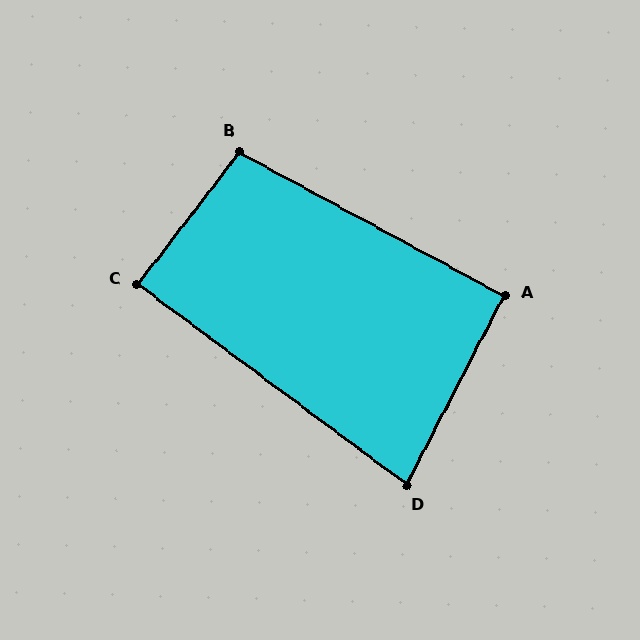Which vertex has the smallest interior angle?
D, at approximately 81 degrees.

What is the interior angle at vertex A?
Approximately 91 degrees (approximately right).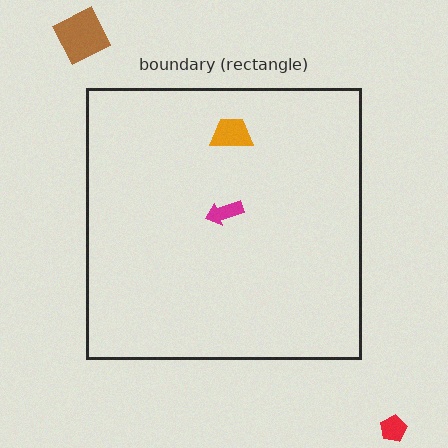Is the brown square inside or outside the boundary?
Outside.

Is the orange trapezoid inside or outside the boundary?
Inside.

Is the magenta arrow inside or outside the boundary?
Inside.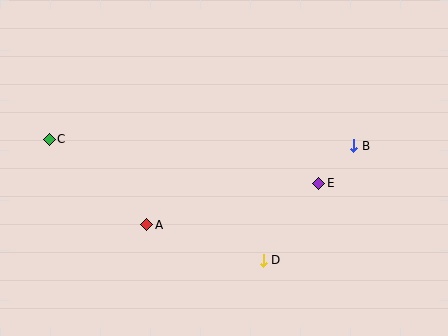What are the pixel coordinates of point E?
Point E is at (319, 183).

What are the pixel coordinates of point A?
Point A is at (147, 225).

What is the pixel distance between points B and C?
The distance between B and C is 305 pixels.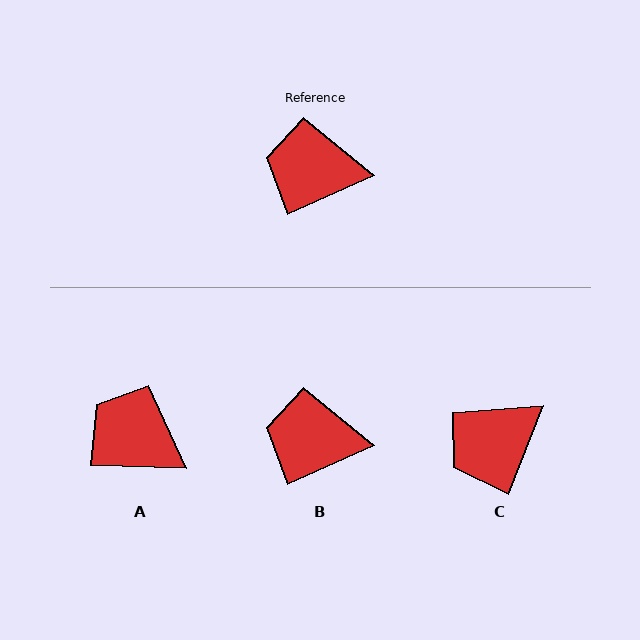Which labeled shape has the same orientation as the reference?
B.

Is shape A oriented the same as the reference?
No, it is off by about 26 degrees.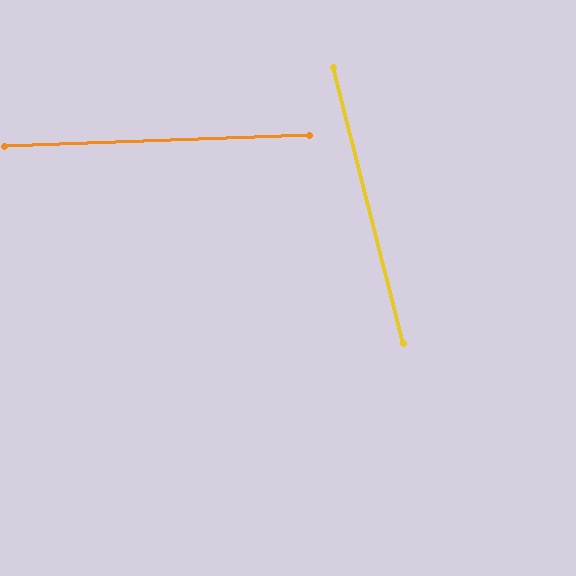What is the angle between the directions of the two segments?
Approximately 78 degrees.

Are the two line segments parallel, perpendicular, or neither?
Neither parallel nor perpendicular — they differ by about 78°.